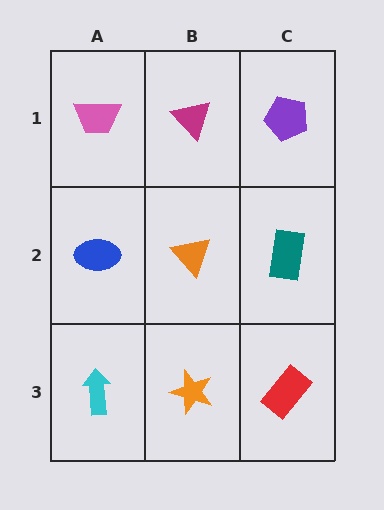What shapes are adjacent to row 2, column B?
A magenta triangle (row 1, column B), an orange star (row 3, column B), a blue ellipse (row 2, column A), a teal rectangle (row 2, column C).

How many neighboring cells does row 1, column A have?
2.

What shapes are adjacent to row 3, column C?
A teal rectangle (row 2, column C), an orange star (row 3, column B).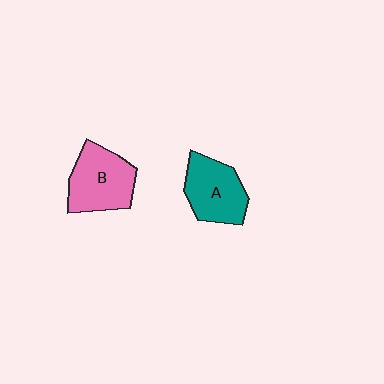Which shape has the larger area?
Shape B (pink).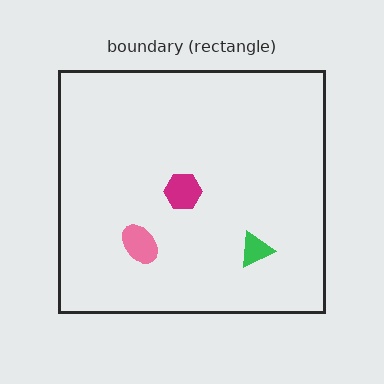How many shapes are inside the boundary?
3 inside, 0 outside.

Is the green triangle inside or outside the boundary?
Inside.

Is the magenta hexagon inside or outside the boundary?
Inside.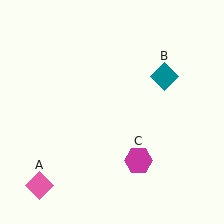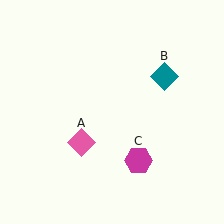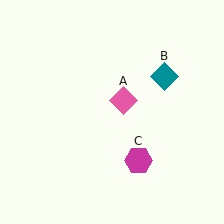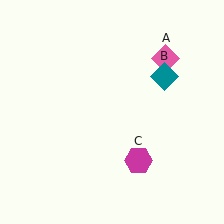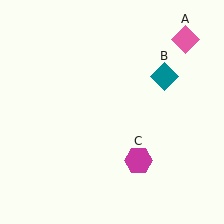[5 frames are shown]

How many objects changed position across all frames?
1 object changed position: pink diamond (object A).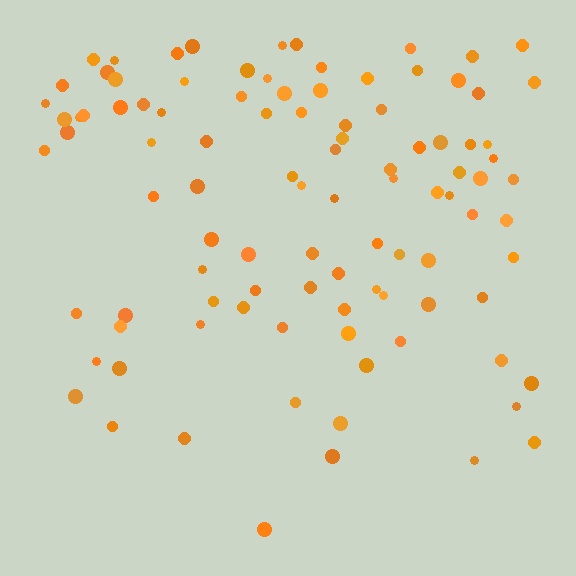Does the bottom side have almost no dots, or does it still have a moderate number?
Still a moderate number, just noticeably fewer than the top.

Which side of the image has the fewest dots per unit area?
The bottom.